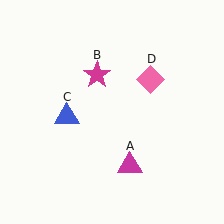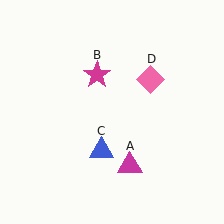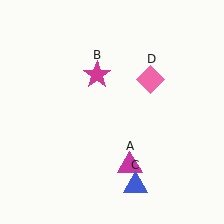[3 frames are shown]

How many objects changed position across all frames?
1 object changed position: blue triangle (object C).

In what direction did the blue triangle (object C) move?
The blue triangle (object C) moved down and to the right.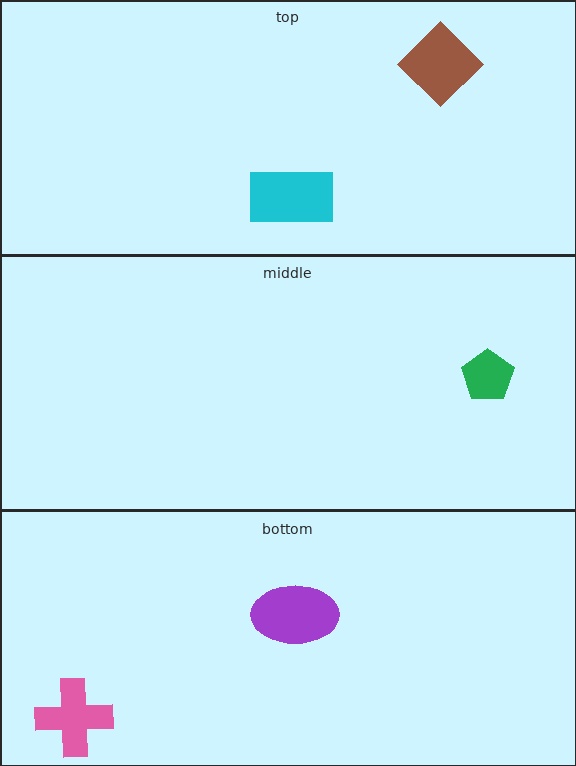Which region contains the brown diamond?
The top region.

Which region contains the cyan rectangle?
The top region.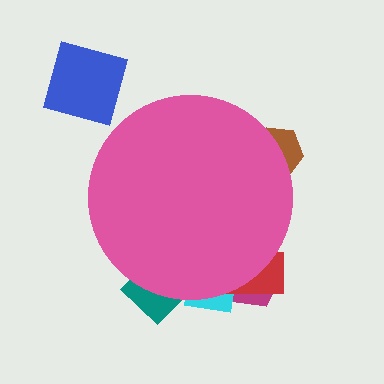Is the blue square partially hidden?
No, the blue square is fully visible.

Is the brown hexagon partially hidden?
Yes, the brown hexagon is partially hidden behind the pink circle.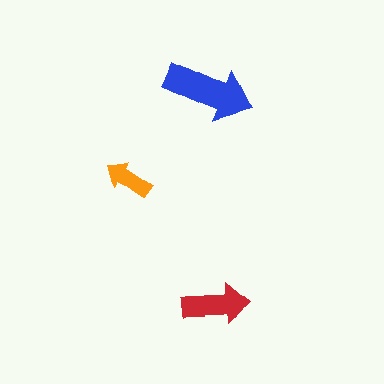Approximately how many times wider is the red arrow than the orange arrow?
About 1.5 times wider.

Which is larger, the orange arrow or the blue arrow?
The blue one.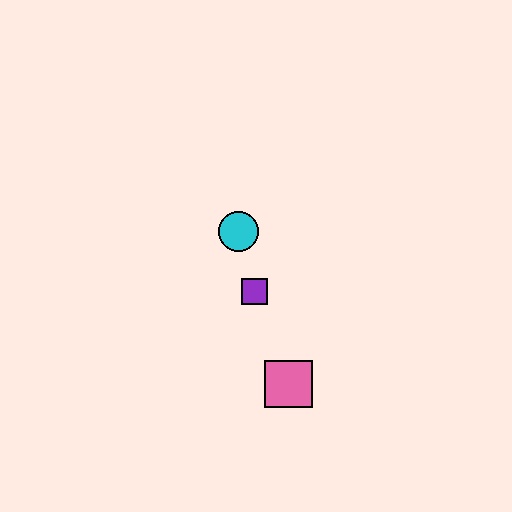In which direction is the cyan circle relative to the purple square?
The cyan circle is above the purple square.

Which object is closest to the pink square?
The purple square is closest to the pink square.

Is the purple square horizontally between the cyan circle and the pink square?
Yes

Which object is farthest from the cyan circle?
The pink square is farthest from the cyan circle.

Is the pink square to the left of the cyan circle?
No